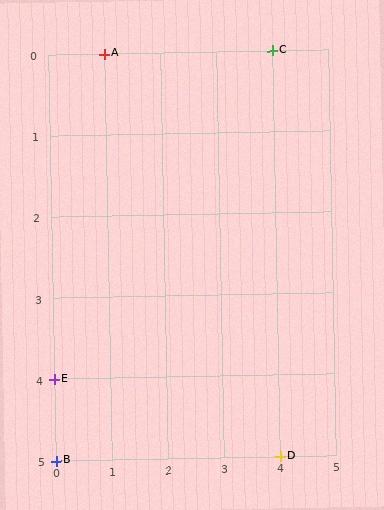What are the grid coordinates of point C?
Point C is at grid coordinates (4, 0).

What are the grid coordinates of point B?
Point B is at grid coordinates (0, 5).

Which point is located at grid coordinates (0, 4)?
Point E is at (0, 4).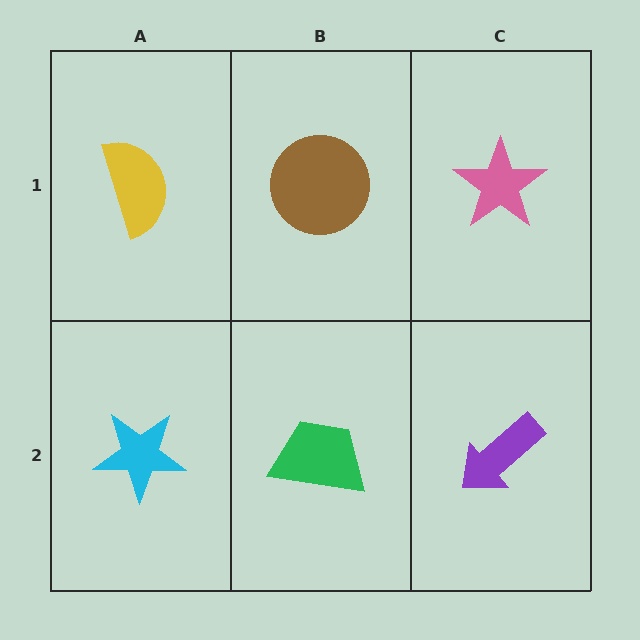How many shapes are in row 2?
3 shapes.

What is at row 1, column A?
A yellow semicircle.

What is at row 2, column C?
A purple arrow.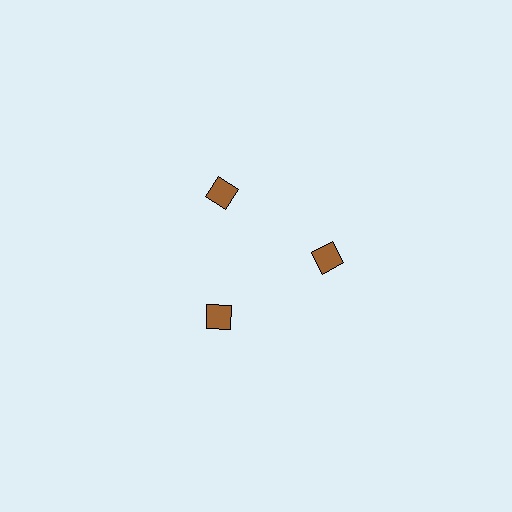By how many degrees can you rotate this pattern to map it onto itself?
The pattern maps onto itself every 120 degrees of rotation.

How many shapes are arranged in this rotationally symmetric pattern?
There are 3 shapes, arranged in 3 groups of 1.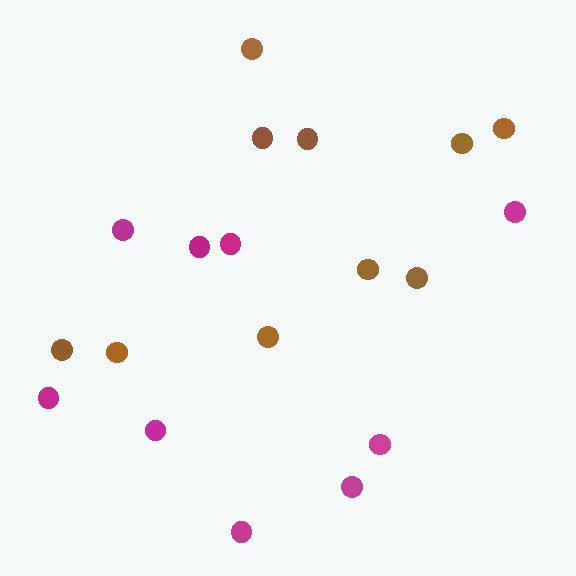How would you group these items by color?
There are 2 groups: one group of magenta circles (9) and one group of brown circles (10).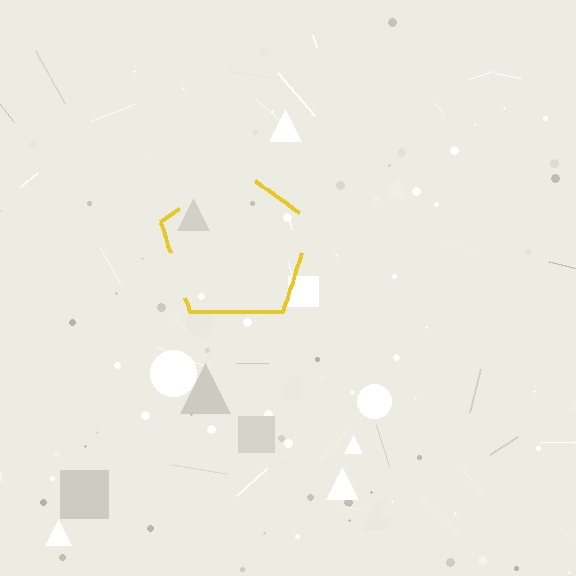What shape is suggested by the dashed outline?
The dashed outline suggests a pentagon.